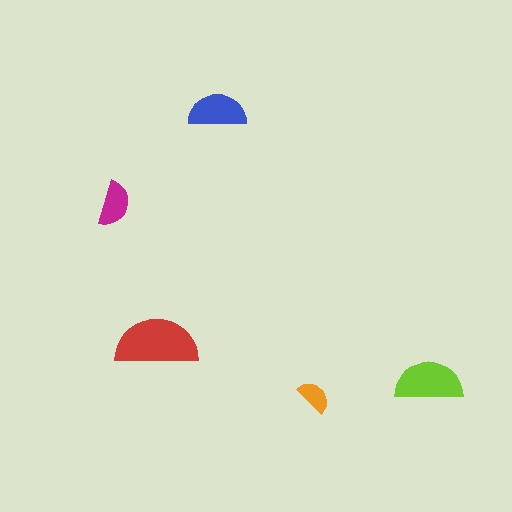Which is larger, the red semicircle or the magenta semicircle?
The red one.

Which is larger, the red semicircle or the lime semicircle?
The red one.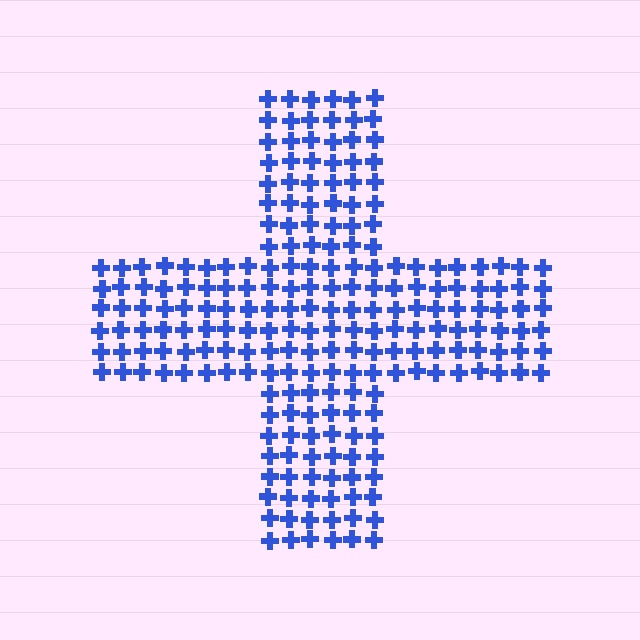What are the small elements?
The small elements are crosses.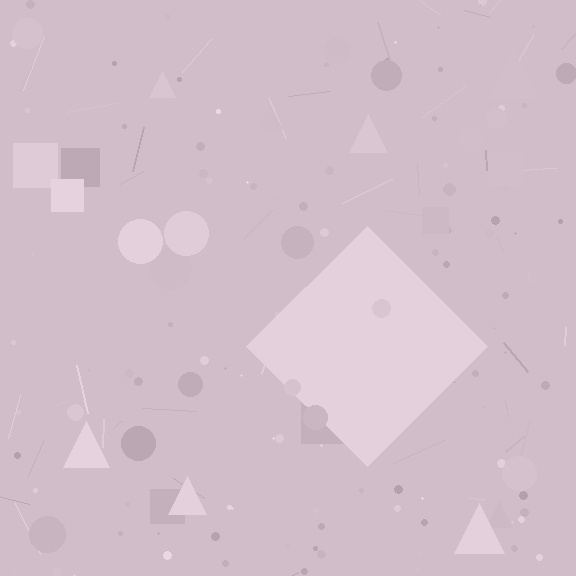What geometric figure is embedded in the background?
A diamond is embedded in the background.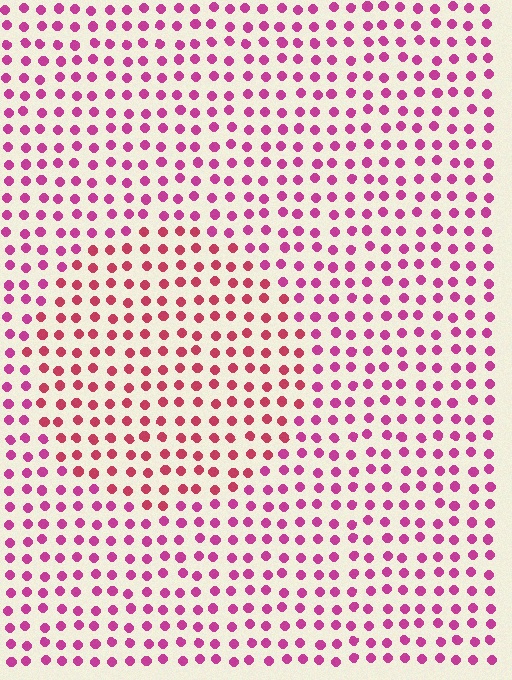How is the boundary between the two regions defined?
The boundary is defined purely by a slight shift in hue (about 26 degrees). Spacing, size, and orientation are identical on both sides.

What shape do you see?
I see a circle.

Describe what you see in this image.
The image is filled with small magenta elements in a uniform arrangement. A circle-shaped region is visible where the elements are tinted to a slightly different hue, forming a subtle color boundary.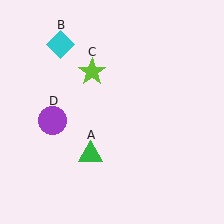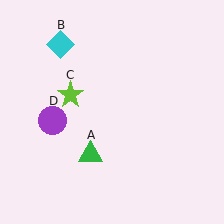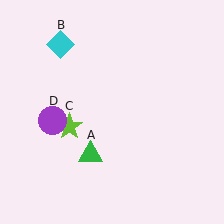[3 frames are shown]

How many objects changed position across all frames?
1 object changed position: lime star (object C).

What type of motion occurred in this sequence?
The lime star (object C) rotated counterclockwise around the center of the scene.